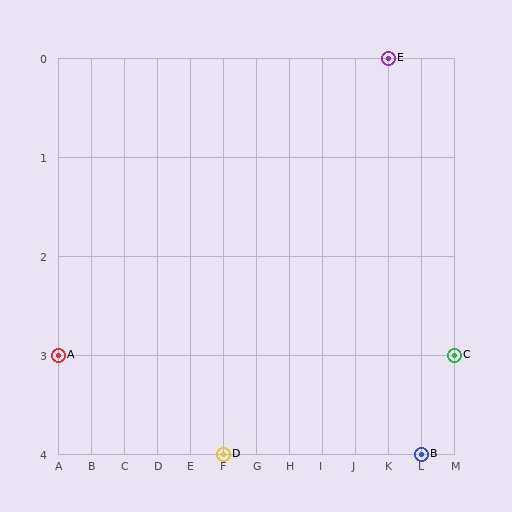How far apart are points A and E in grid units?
Points A and E are 10 columns and 3 rows apart (about 10.4 grid units diagonally).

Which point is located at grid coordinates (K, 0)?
Point E is at (K, 0).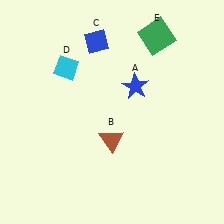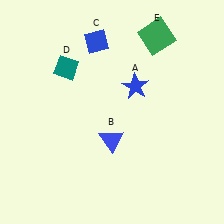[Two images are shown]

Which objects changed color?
B changed from brown to blue. D changed from cyan to teal.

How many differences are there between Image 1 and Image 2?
There are 2 differences between the two images.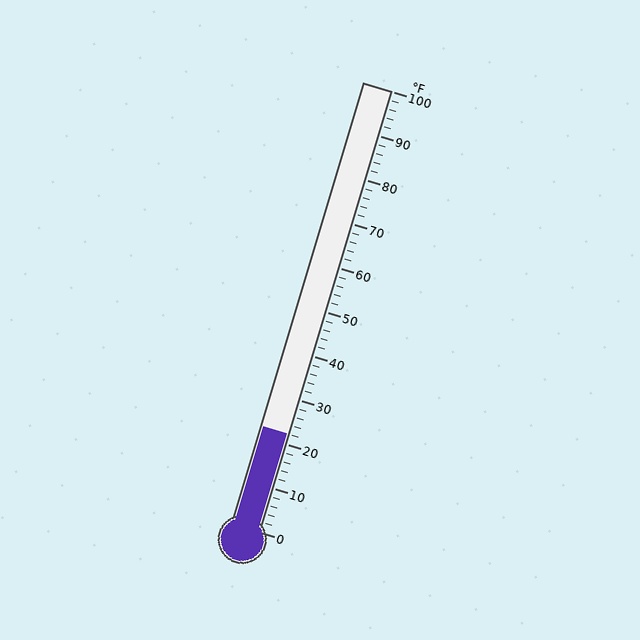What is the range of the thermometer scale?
The thermometer scale ranges from 0°F to 100°F.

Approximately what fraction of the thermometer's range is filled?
The thermometer is filled to approximately 20% of its range.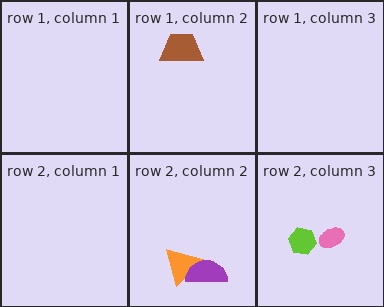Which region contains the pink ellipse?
The row 2, column 3 region.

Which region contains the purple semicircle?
The row 2, column 2 region.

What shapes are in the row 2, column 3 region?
The lime hexagon, the pink ellipse.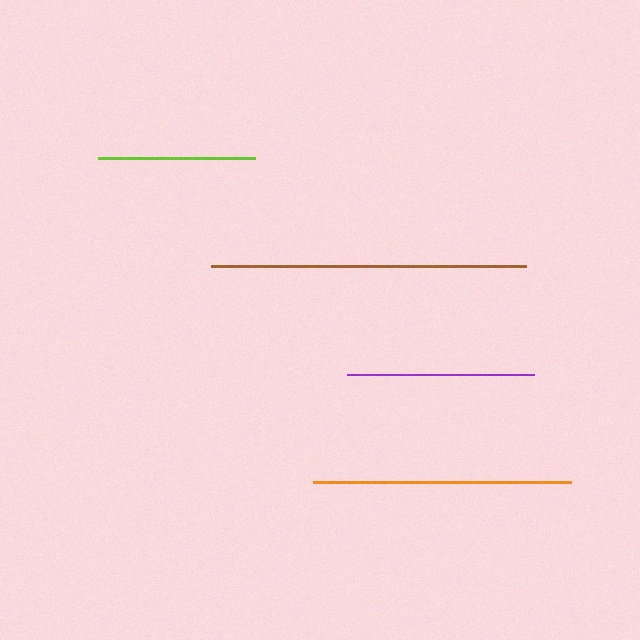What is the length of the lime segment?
The lime segment is approximately 156 pixels long.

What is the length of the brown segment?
The brown segment is approximately 314 pixels long.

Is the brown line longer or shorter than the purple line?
The brown line is longer than the purple line.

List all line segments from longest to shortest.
From longest to shortest: brown, orange, purple, lime.